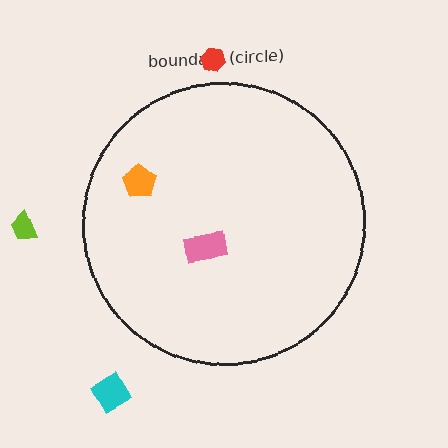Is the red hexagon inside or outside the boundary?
Outside.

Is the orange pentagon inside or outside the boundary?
Inside.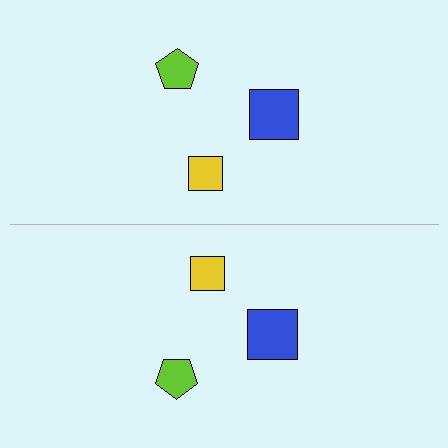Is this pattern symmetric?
Yes, this pattern has bilateral (reflection) symmetry.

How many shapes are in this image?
There are 6 shapes in this image.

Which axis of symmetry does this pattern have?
The pattern has a horizontal axis of symmetry running through the center of the image.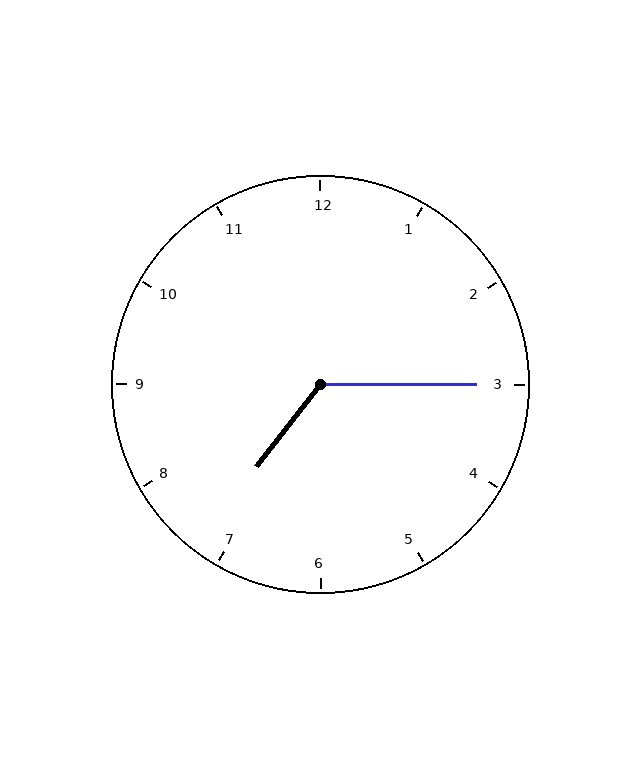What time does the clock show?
7:15.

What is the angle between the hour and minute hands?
Approximately 128 degrees.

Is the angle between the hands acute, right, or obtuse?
It is obtuse.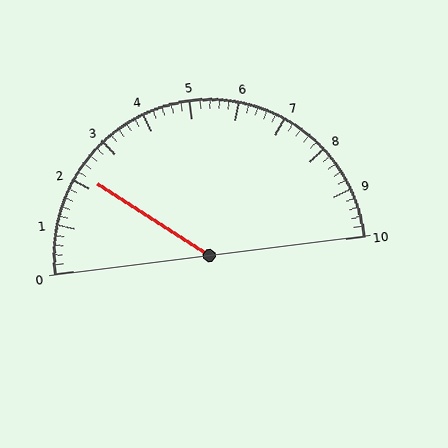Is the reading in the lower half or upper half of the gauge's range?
The reading is in the lower half of the range (0 to 10).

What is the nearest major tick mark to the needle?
The nearest major tick mark is 2.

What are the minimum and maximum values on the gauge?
The gauge ranges from 0 to 10.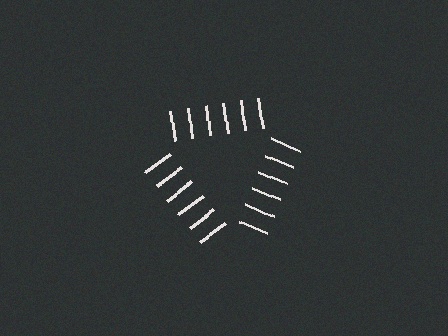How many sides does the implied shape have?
3 sides — the line-ends trace a triangle.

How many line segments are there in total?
18 — 6 along each of the 3 edges.